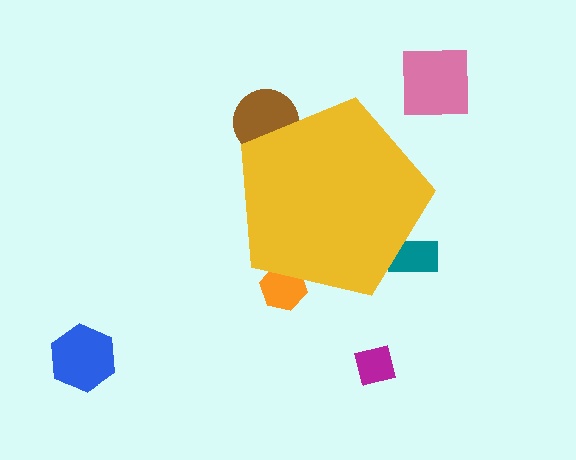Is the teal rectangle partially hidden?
Yes, the teal rectangle is partially hidden behind the yellow pentagon.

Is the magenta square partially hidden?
No, the magenta square is fully visible.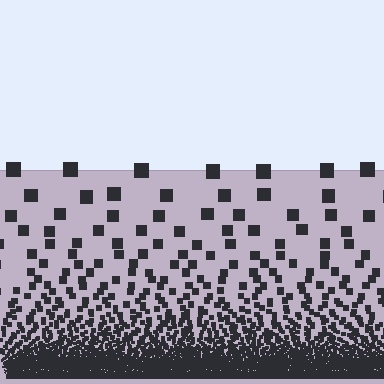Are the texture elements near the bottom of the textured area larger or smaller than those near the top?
Smaller. The gradient is inverted — elements near the bottom are smaller and denser.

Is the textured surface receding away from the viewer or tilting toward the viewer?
The surface appears to tilt toward the viewer. Texture elements get larger and sparser toward the top.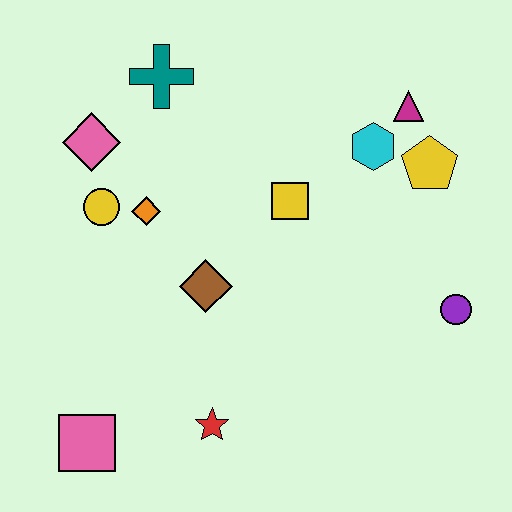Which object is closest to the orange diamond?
The yellow circle is closest to the orange diamond.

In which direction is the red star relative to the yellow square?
The red star is below the yellow square.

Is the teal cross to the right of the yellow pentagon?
No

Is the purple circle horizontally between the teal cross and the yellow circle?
No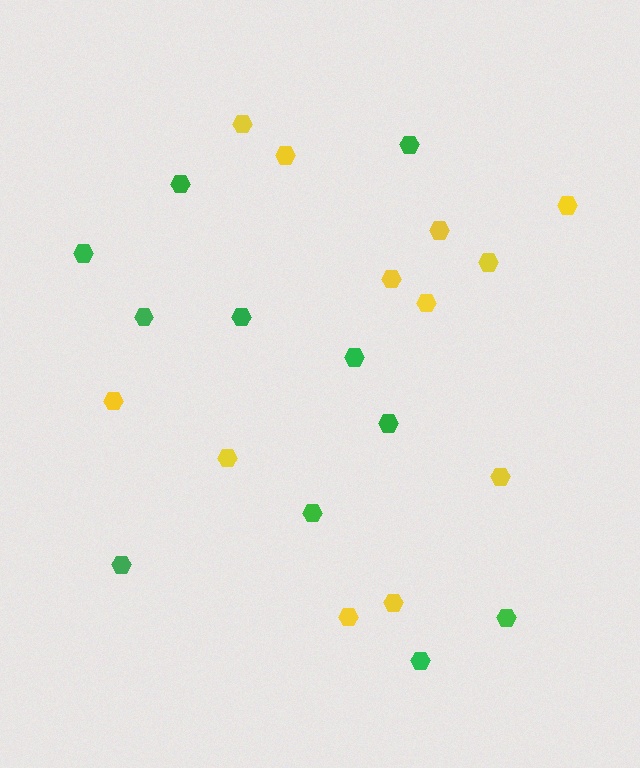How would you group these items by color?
There are 2 groups: one group of yellow hexagons (12) and one group of green hexagons (11).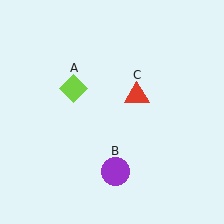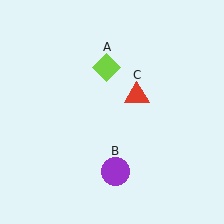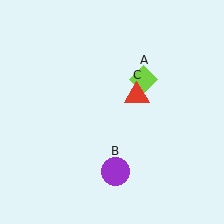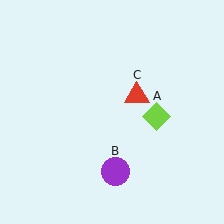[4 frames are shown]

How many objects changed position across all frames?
1 object changed position: lime diamond (object A).